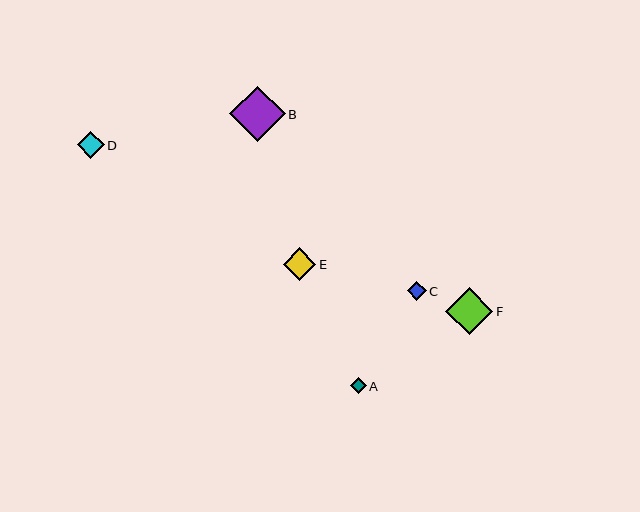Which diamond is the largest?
Diamond B is the largest with a size of approximately 56 pixels.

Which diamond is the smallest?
Diamond A is the smallest with a size of approximately 16 pixels.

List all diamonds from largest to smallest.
From largest to smallest: B, F, E, D, C, A.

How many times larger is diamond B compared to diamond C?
Diamond B is approximately 3.0 times the size of diamond C.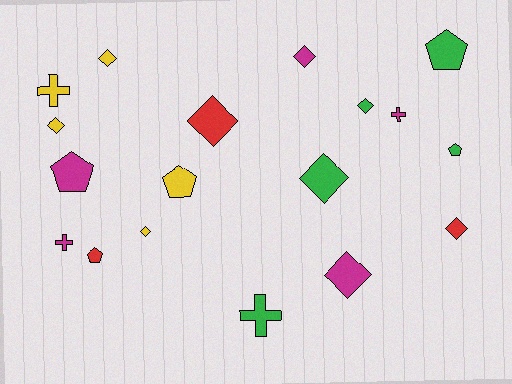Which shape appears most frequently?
Diamond, with 9 objects.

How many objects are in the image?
There are 18 objects.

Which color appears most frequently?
Magenta, with 5 objects.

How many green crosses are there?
There is 1 green cross.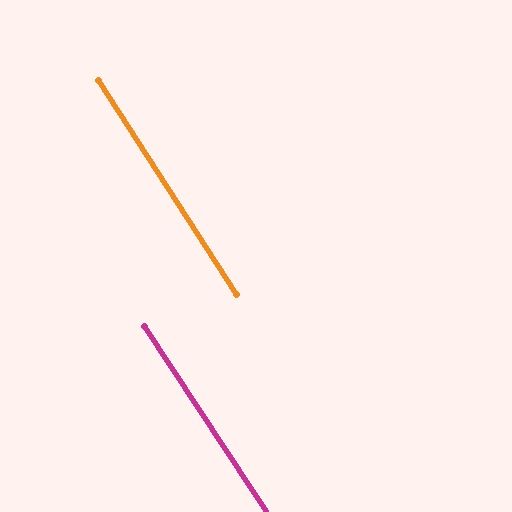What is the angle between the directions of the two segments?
Approximately 0 degrees.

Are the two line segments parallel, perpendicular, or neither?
Parallel — their directions differ by only 0.5°.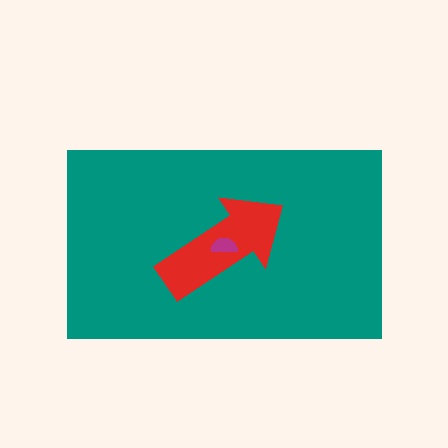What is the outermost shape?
The teal rectangle.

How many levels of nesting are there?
3.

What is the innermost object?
The magenta semicircle.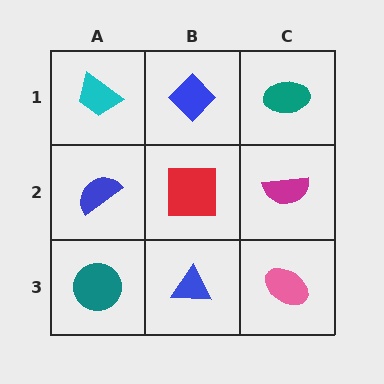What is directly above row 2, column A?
A cyan trapezoid.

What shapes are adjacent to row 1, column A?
A blue semicircle (row 2, column A), a blue diamond (row 1, column B).